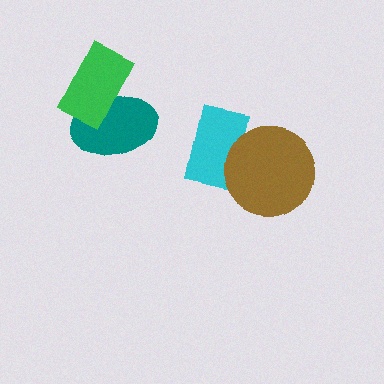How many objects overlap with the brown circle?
1 object overlaps with the brown circle.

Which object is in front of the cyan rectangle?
The brown circle is in front of the cyan rectangle.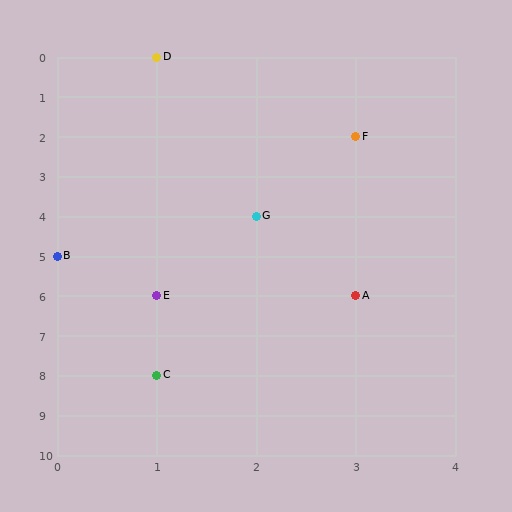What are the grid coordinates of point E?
Point E is at grid coordinates (1, 6).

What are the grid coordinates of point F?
Point F is at grid coordinates (3, 2).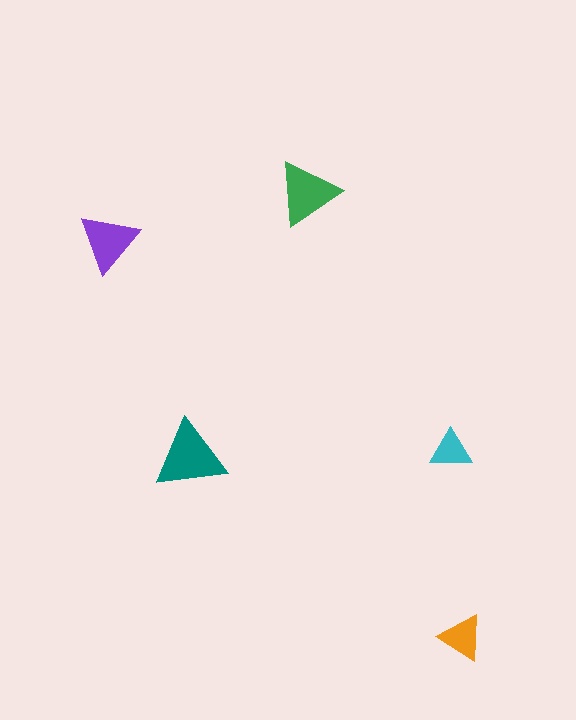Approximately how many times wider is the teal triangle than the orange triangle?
About 1.5 times wider.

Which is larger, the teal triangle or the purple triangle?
The teal one.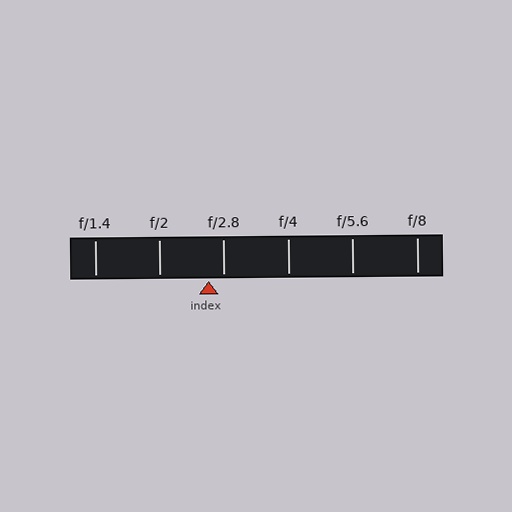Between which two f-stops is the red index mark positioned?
The index mark is between f/2 and f/2.8.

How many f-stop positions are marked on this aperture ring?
There are 6 f-stop positions marked.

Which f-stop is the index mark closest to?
The index mark is closest to f/2.8.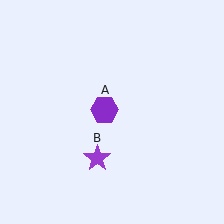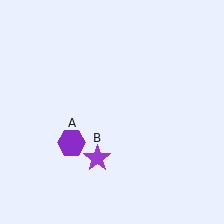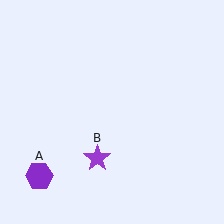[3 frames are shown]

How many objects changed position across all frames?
1 object changed position: purple hexagon (object A).